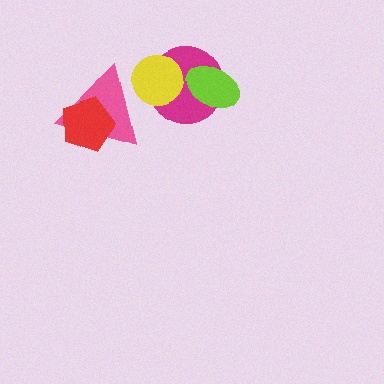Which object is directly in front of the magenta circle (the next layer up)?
The lime ellipse is directly in front of the magenta circle.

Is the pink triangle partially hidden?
Yes, it is partially covered by another shape.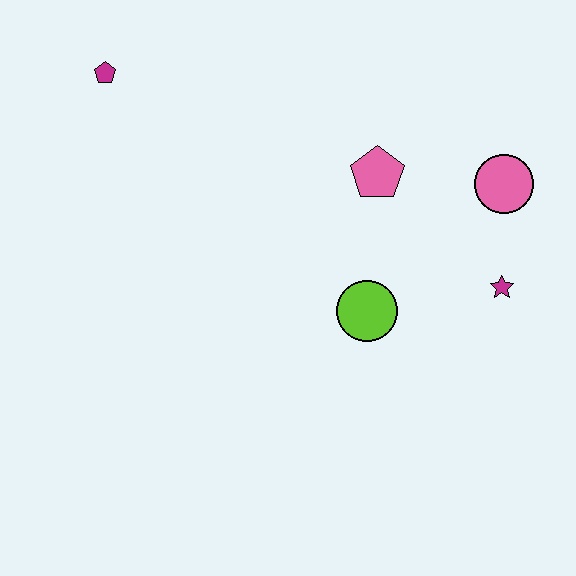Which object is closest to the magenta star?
The pink circle is closest to the magenta star.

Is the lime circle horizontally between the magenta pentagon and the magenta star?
Yes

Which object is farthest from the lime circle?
The magenta pentagon is farthest from the lime circle.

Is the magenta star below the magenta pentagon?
Yes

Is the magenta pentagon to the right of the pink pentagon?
No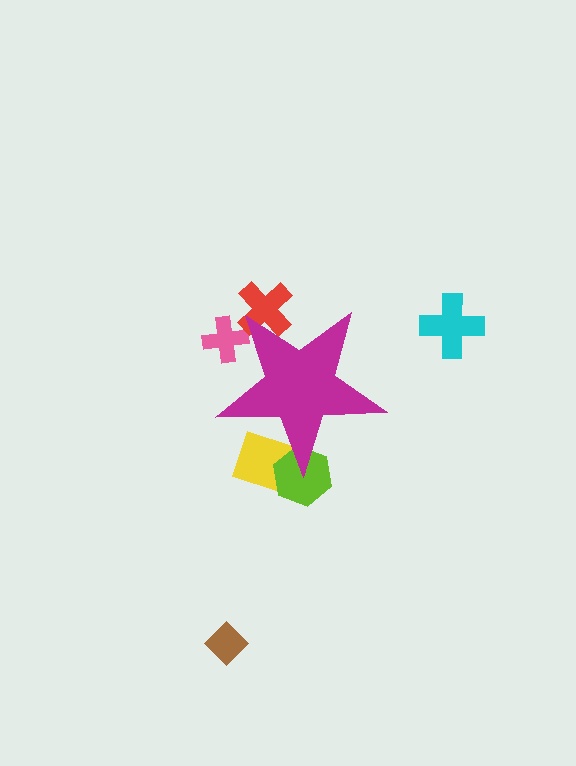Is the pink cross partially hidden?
Yes, the pink cross is partially hidden behind the magenta star.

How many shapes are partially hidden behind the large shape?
4 shapes are partially hidden.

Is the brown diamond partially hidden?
No, the brown diamond is fully visible.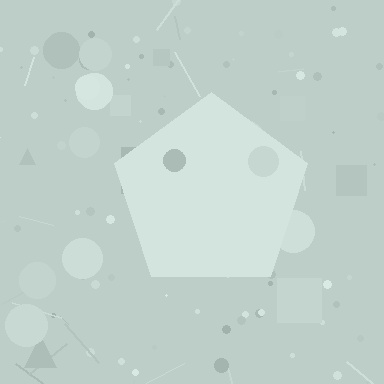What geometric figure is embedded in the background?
A pentagon is embedded in the background.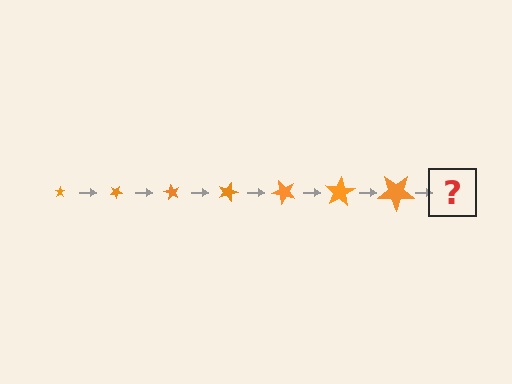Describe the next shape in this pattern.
It should be a star, larger than the previous one and rotated 210 degrees from the start.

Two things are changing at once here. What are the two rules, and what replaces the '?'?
The two rules are that the star grows larger each step and it rotates 30 degrees each step. The '?' should be a star, larger than the previous one and rotated 210 degrees from the start.